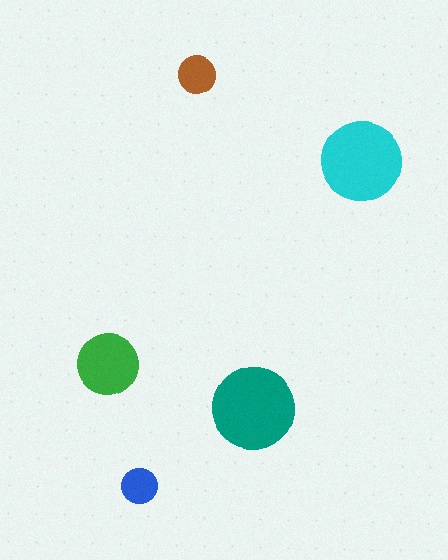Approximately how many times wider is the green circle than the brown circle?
About 1.5 times wider.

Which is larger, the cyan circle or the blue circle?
The cyan one.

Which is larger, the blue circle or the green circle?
The green one.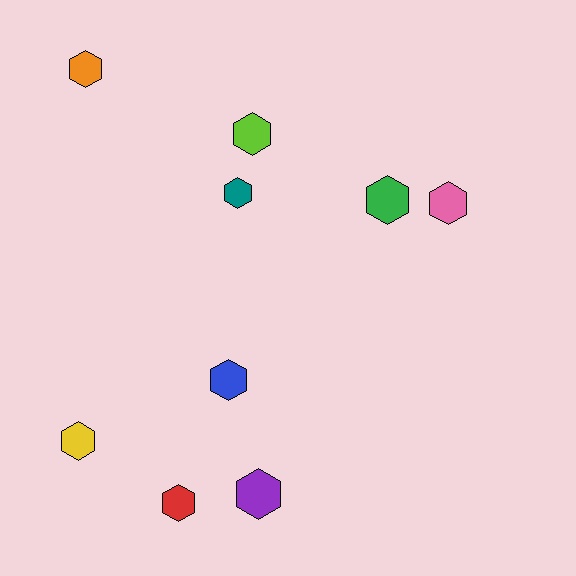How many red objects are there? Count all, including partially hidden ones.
There is 1 red object.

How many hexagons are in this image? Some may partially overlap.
There are 9 hexagons.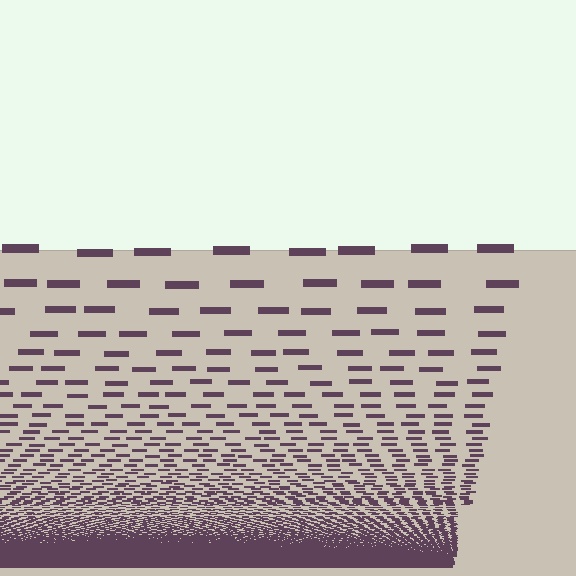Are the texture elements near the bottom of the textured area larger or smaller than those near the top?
Smaller. The gradient is inverted — elements near the bottom are smaller and denser.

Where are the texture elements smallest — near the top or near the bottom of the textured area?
Near the bottom.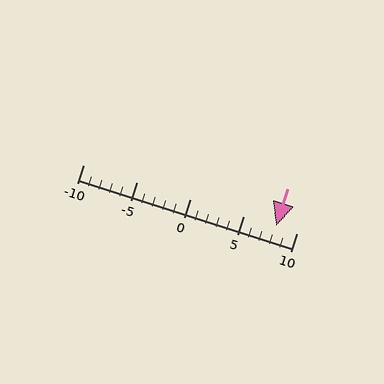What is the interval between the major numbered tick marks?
The major tick marks are spaced 5 units apart.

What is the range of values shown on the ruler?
The ruler shows values from -10 to 10.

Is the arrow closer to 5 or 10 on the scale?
The arrow is closer to 10.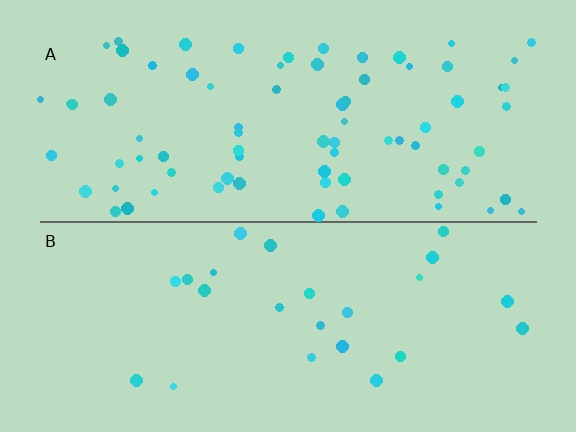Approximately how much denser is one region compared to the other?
Approximately 3.2× — region A over region B.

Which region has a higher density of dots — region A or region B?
A (the top).